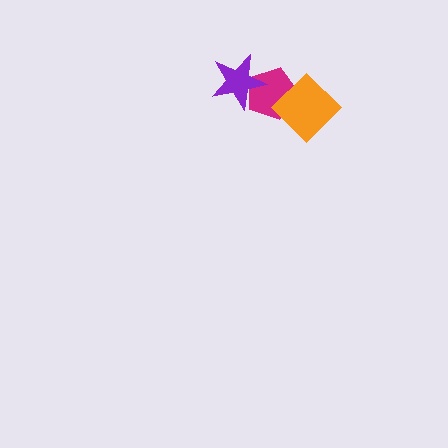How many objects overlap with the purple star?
1 object overlaps with the purple star.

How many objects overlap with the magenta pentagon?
2 objects overlap with the magenta pentagon.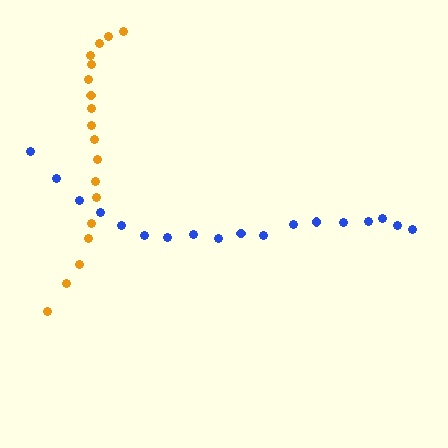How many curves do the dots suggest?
There are 2 distinct paths.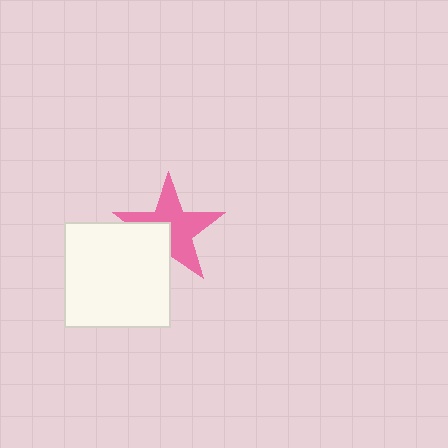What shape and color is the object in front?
The object in front is a white rectangle.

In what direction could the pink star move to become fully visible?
The pink star could move toward the upper-right. That would shift it out from behind the white rectangle entirely.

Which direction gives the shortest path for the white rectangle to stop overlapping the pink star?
Moving toward the lower-left gives the shortest separation.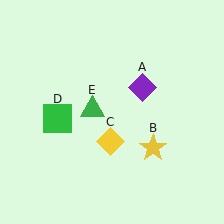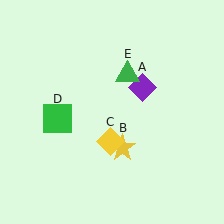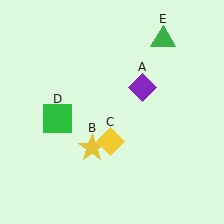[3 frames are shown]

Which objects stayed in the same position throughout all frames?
Purple diamond (object A) and yellow diamond (object C) and green square (object D) remained stationary.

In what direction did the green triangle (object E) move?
The green triangle (object E) moved up and to the right.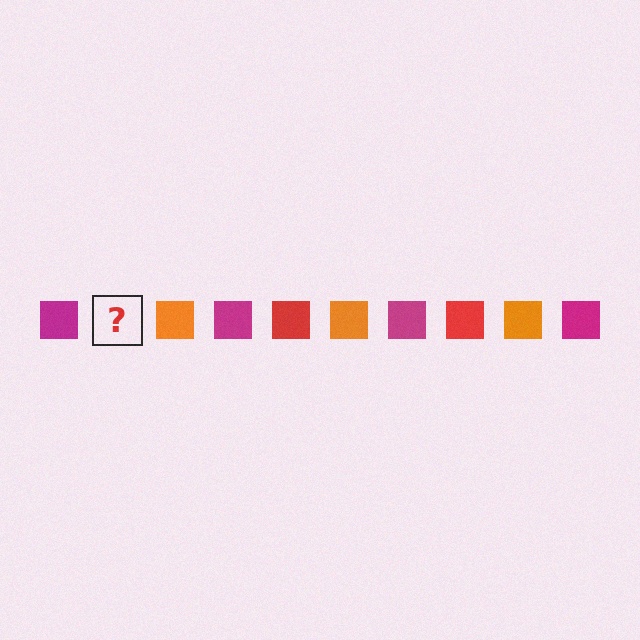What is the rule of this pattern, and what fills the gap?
The rule is that the pattern cycles through magenta, red, orange squares. The gap should be filled with a red square.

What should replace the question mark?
The question mark should be replaced with a red square.